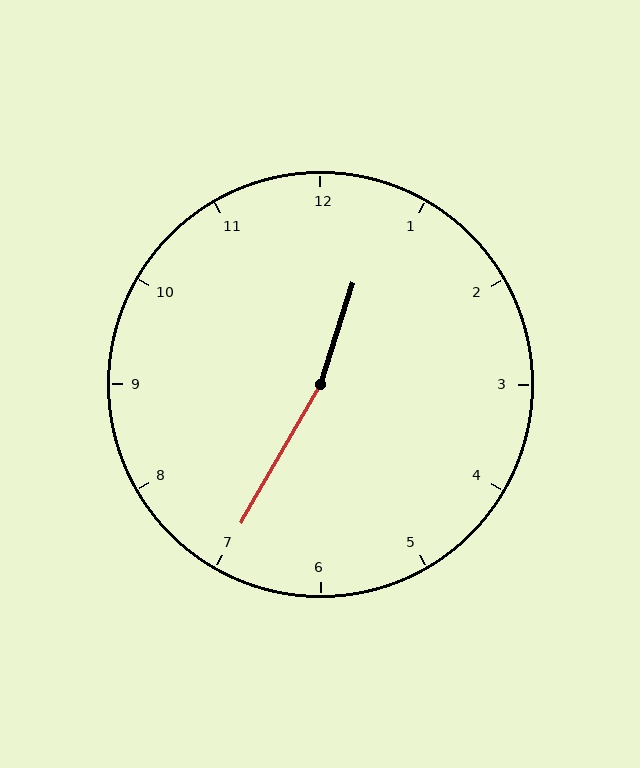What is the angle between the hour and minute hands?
Approximately 168 degrees.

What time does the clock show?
12:35.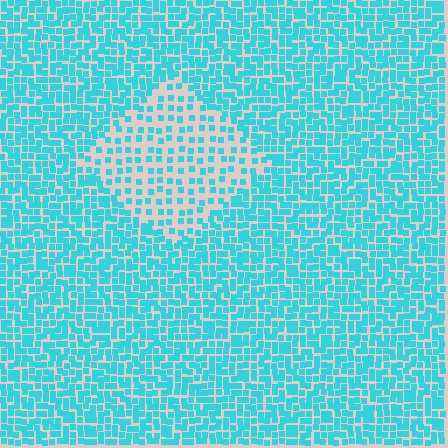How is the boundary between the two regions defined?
The boundary is defined by a change in element density (approximately 2.2x ratio). All elements are the same color, size, and shape.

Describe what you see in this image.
The image contains small cyan elements arranged at two different densities. A diamond-shaped region is visible where the elements are less densely packed than the surrounding area.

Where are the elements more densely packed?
The elements are more densely packed outside the diamond boundary.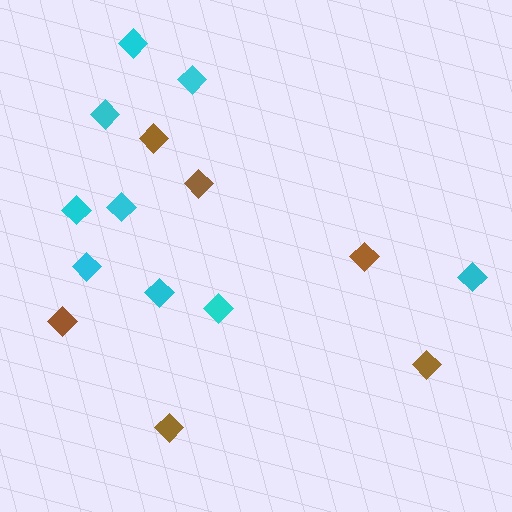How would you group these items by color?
There are 2 groups: one group of cyan diamonds (9) and one group of brown diamonds (6).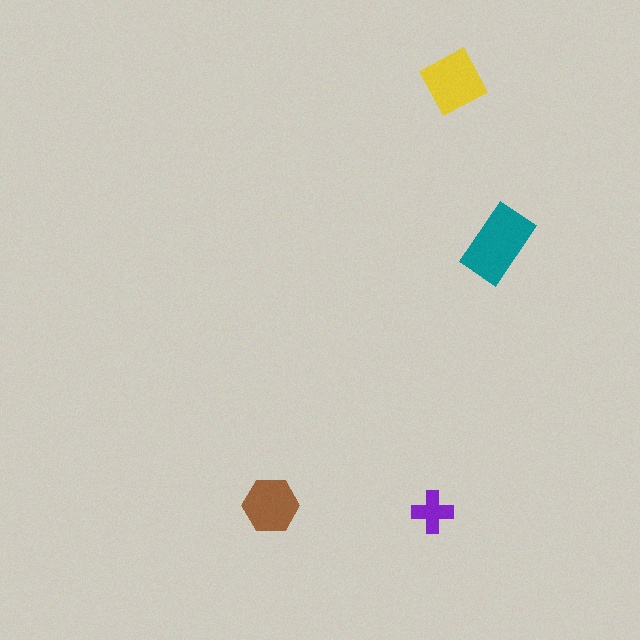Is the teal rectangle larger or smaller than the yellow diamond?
Larger.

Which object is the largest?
The teal rectangle.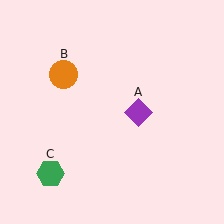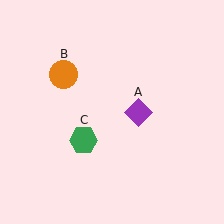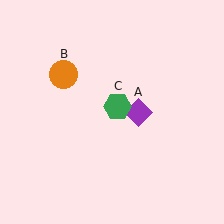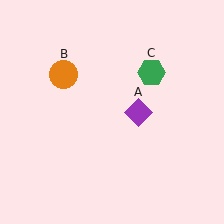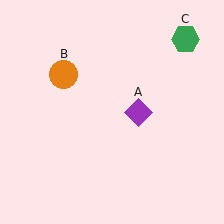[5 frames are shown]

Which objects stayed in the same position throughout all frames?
Purple diamond (object A) and orange circle (object B) remained stationary.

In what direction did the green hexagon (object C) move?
The green hexagon (object C) moved up and to the right.